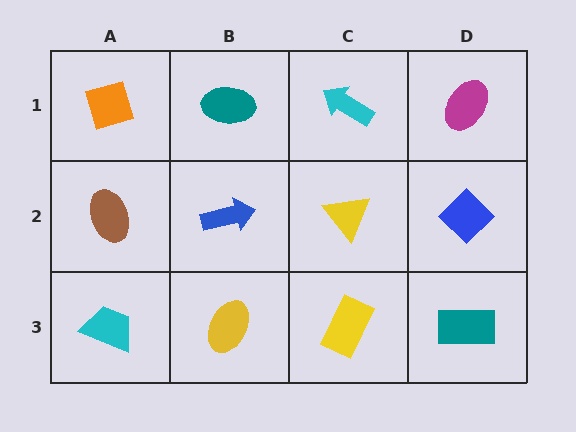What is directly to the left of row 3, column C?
A yellow ellipse.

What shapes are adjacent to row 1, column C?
A yellow triangle (row 2, column C), a teal ellipse (row 1, column B), a magenta ellipse (row 1, column D).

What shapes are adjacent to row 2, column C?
A cyan arrow (row 1, column C), a yellow rectangle (row 3, column C), a blue arrow (row 2, column B), a blue diamond (row 2, column D).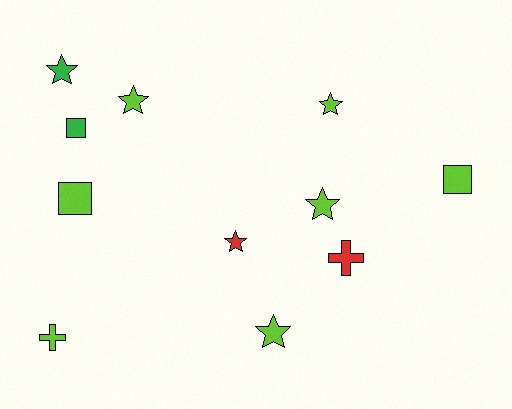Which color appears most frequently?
Lime, with 7 objects.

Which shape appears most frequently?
Star, with 6 objects.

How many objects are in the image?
There are 11 objects.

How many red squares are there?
There are no red squares.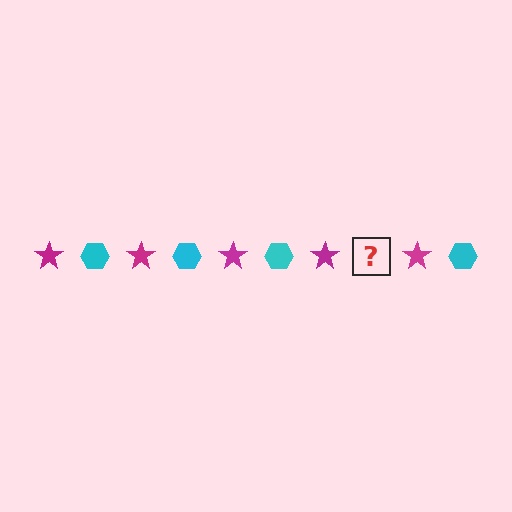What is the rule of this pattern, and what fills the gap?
The rule is that the pattern alternates between magenta star and cyan hexagon. The gap should be filled with a cyan hexagon.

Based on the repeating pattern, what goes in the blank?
The blank should be a cyan hexagon.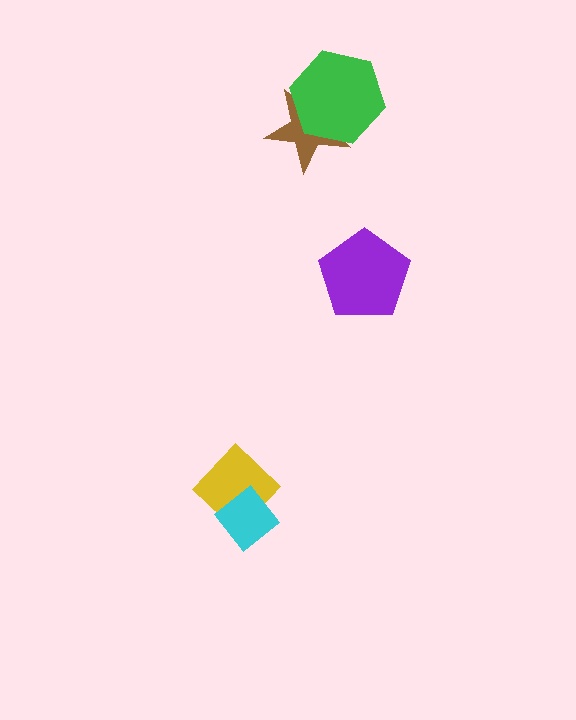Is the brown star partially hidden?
Yes, it is partially covered by another shape.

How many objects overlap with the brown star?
1 object overlaps with the brown star.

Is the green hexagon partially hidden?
No, no other shape covers it.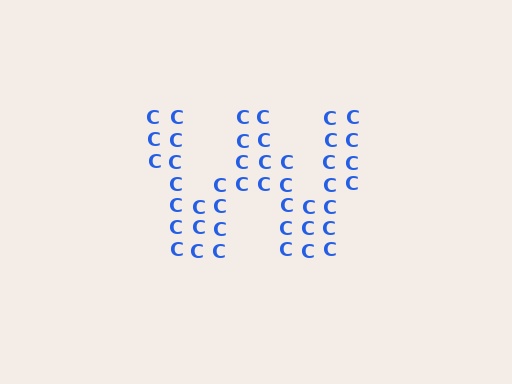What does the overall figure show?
The overall figure shows the letter W.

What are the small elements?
The small elements are letter C's.